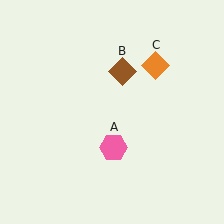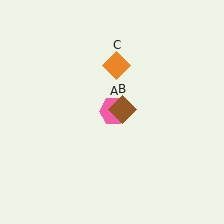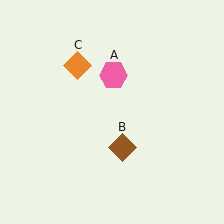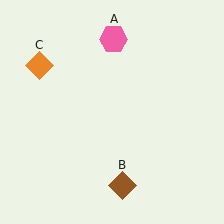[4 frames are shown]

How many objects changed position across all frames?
3 objects changed position: pink hexagon (object A), brown diamond (object B), orange diamond (object C).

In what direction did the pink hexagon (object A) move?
The pink hexagon (object A) moved up.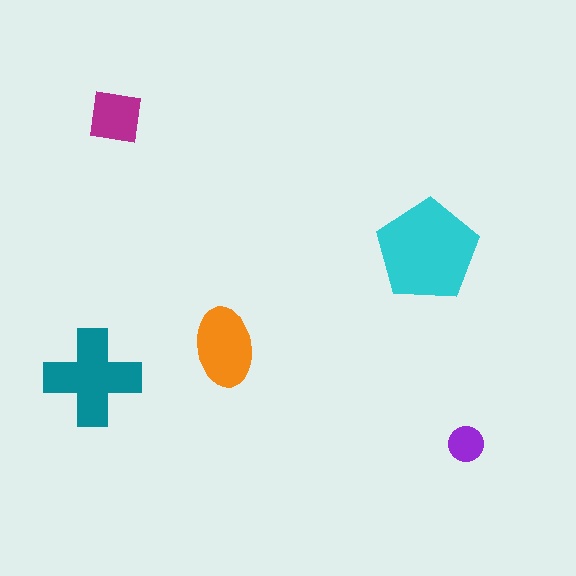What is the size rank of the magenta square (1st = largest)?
4th.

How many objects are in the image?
There are 5 objects in the image.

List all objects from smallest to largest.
The purple circle, the magenta square, the orange ellipse, the teal cross, the cyan pentagon.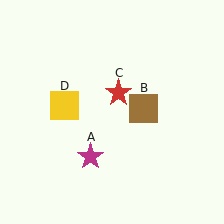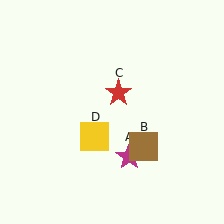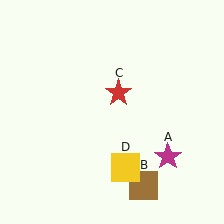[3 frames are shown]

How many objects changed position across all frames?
3 objects changed position: magenta star (object A), brown square (object B), yellow square (object D).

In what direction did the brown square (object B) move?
The brown square (object B) moved down.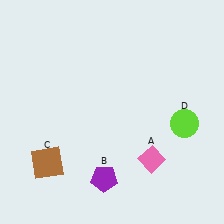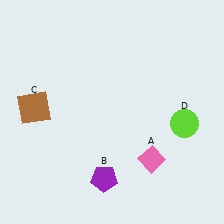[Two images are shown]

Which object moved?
The brown square (C) moved up.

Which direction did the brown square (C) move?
The brown square (C) moved up.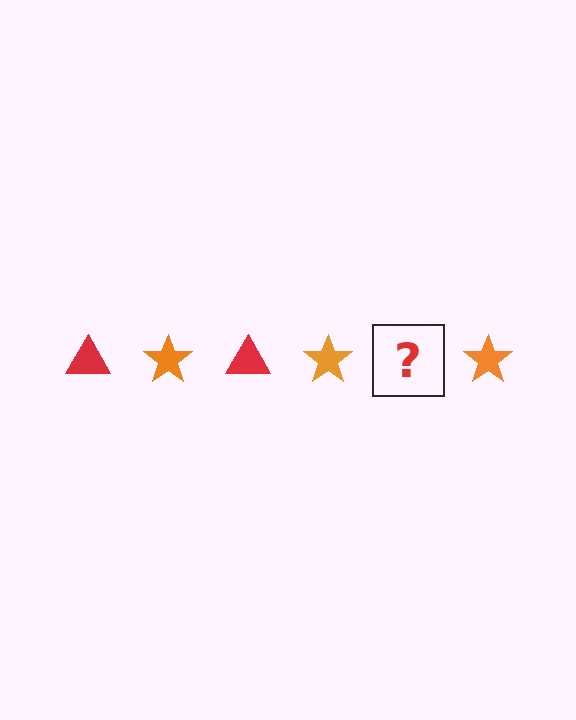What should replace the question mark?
The question mark should be replaced with a red triangle.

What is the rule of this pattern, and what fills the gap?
The rule is that the pattern alternates between red triangle and orange star. The gap should be filled with a red triangle.